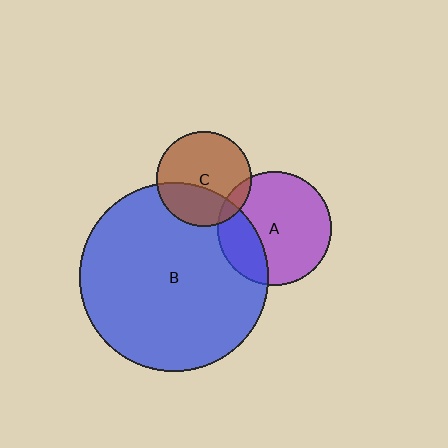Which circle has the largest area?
Circle B (blue).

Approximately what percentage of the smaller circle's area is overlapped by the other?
Approximately 10%.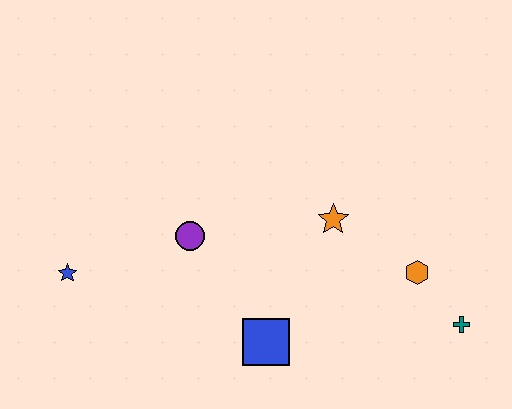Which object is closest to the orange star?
The orange hexagon is closest to the orange star.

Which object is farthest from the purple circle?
The teal cross is farthest from the purple circle.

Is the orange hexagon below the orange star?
Yes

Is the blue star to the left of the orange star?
Yes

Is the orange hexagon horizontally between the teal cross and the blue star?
Yes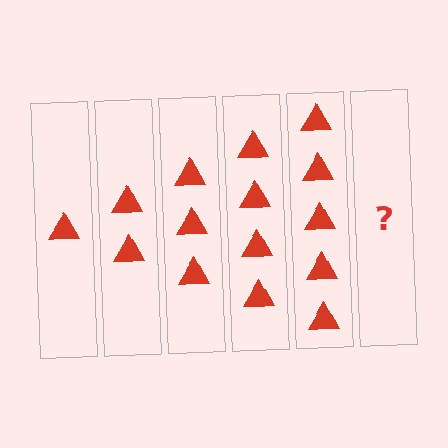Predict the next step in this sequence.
The next step is 6 triangles.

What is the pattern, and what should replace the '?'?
The pattern is that each step adds one more triangle. The '?' should be 6 triangles.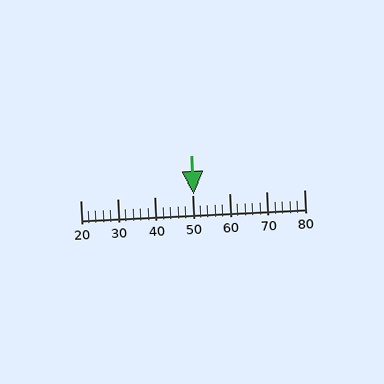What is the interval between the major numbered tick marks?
The major tick marks are spaced 10 units apart.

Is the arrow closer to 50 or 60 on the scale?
The arrow is closer to 50.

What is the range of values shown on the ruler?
The ruler shows values from 20 to 80.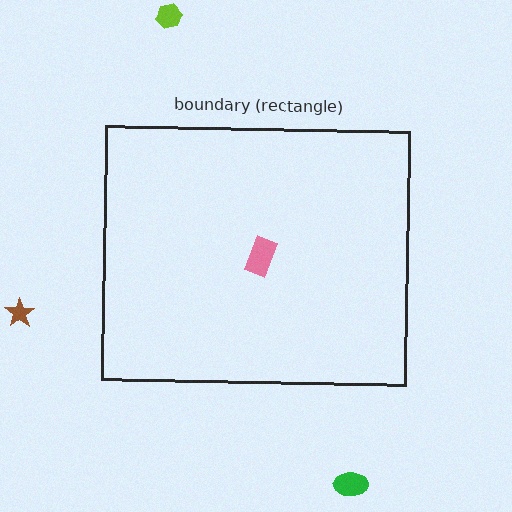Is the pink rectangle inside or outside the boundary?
Inside.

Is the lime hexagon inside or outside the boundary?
Outside.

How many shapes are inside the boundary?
1 inside, 3 outside.